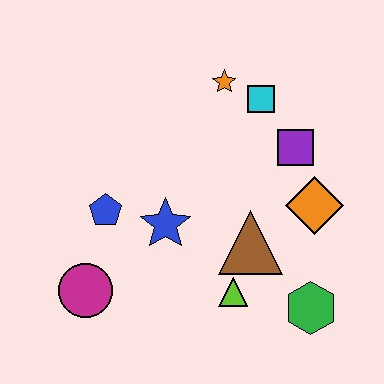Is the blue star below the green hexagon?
No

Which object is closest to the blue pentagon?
The blue star is closest to the blue pentagon.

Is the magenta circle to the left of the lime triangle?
Yes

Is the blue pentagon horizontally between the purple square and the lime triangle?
No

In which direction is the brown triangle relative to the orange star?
The brown triangle is below the orange star.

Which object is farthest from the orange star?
The magenta circle is farthest from the orange star.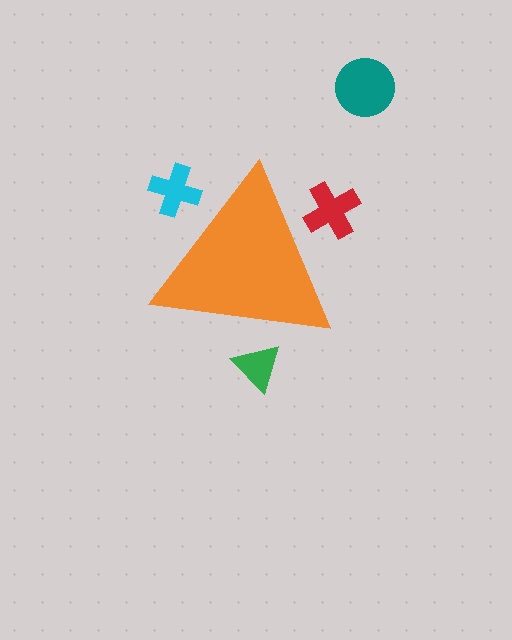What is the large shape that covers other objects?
An orange triangle.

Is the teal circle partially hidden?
No, the teal circle is fully visible.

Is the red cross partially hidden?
Yes, the red cross is partially hidden behind the orange triangle.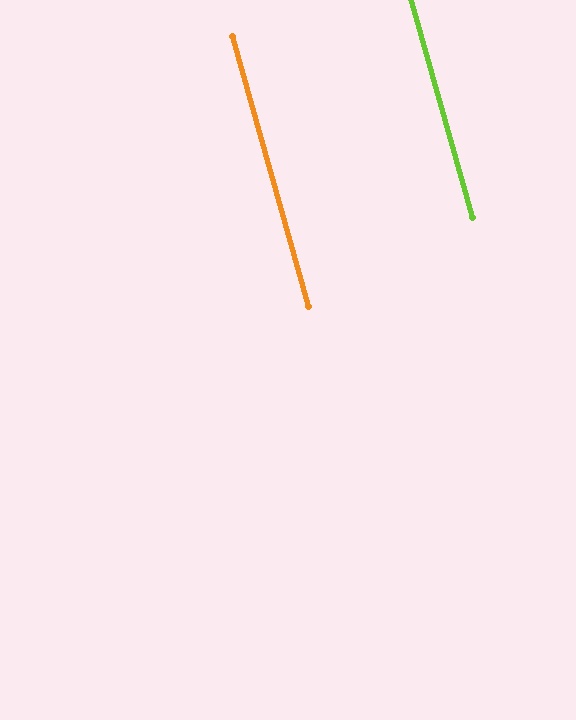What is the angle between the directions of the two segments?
Approximately 0 degrees.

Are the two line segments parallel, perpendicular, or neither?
Parallel — their directions differ by only 0.0°.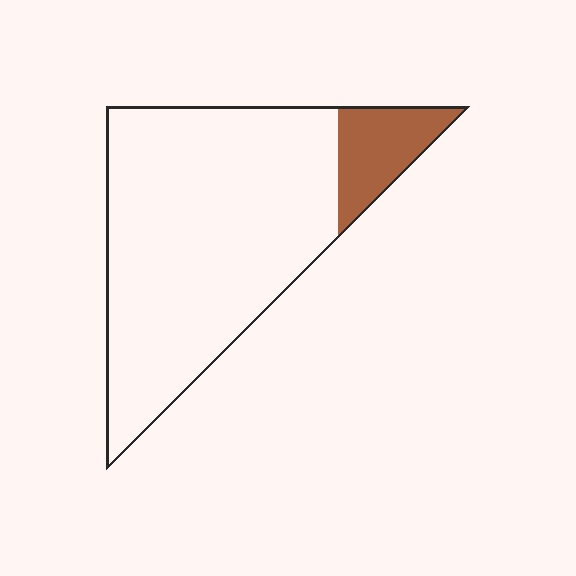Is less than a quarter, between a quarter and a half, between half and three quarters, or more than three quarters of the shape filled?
Less than a quarter.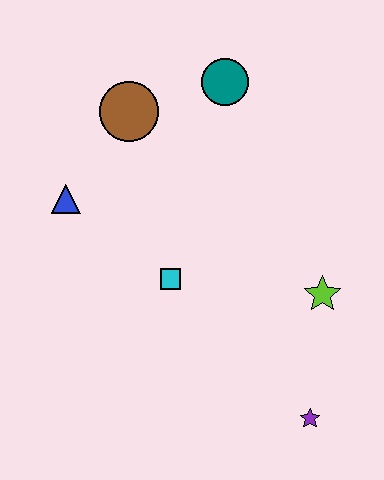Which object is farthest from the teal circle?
The purple star is farthest from the teal circle.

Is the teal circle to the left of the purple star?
Yes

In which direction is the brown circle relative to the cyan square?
The brown circle is above the cyan square.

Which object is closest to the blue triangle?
The brown circle is closest to the blue triangle.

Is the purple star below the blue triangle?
Yes